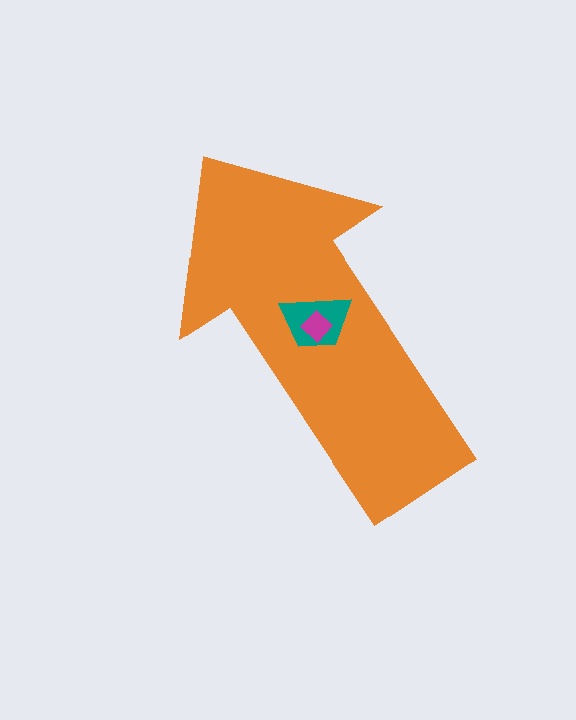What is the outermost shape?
The orange arrow.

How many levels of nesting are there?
3.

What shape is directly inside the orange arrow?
The teal trapezoid.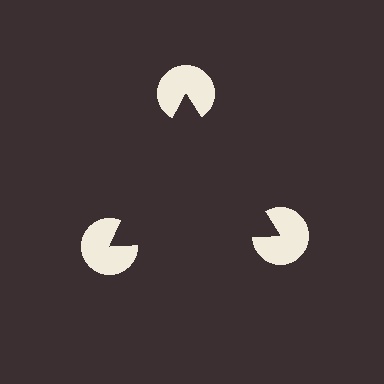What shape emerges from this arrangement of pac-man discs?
An illusory triangle — its edges are inferred from the aligned wedge cuts in the pac-man discs, not physically drawn.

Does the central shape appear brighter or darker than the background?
It typically appears slightly darker than the background, even though no actual brightness change is drawn.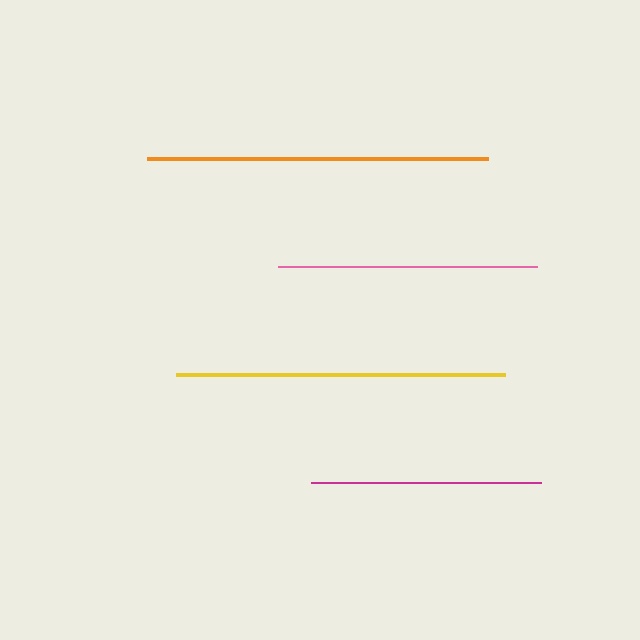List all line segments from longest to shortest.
From longest to shortest: orange, yellow, pink, magenta.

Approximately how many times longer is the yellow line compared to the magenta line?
The yellow line is approximately 1.4 times the length of the magenta line.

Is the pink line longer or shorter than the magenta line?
The pink line is longer than the magenta line.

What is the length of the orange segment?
The orange segment is approximately 341 pixels long.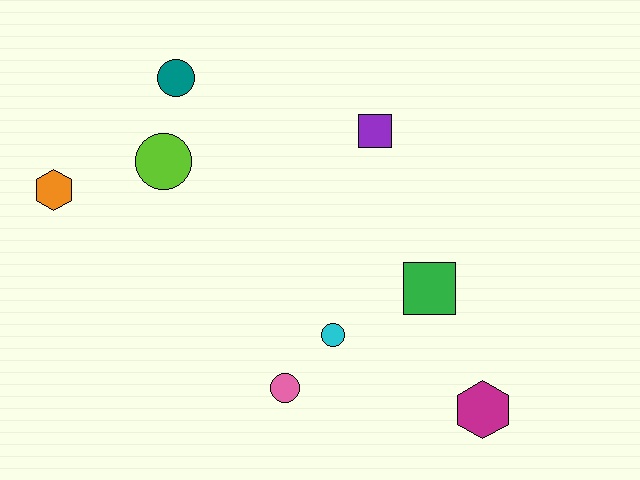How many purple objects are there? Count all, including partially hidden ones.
There is 1 purple object.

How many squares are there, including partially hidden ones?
There are 2 squares.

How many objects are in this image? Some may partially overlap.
There are 8 objects.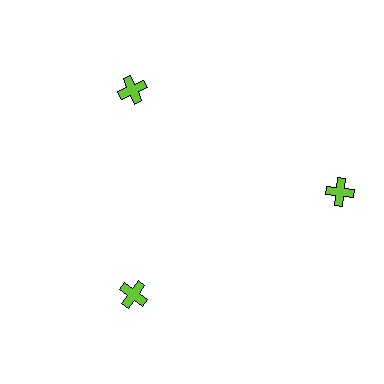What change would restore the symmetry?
The symmetry would be restored by moving it inward, back onto the ring so that all 3 crosses sit at equal angles and equal distance from the center.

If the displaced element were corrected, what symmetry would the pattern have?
It would have 3-fold rotational symmetry — the pattern would map onto itself every 120 degrees.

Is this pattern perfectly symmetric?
No. The 3 lime crosses are arranged in a ring, but one element near the 3 o'clock position is pushed outward from the center, breaking the 3-fold rotational symmetry.